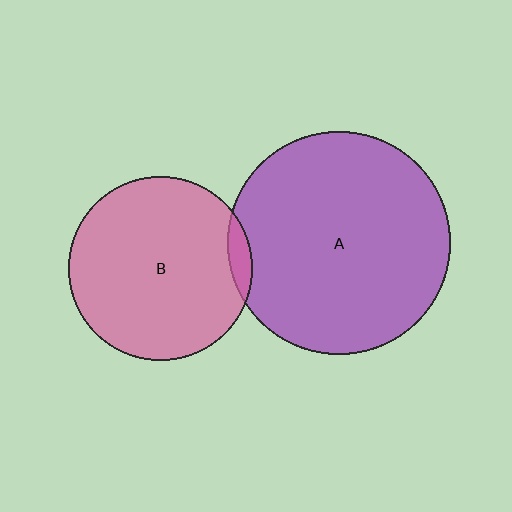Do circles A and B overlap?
Yes.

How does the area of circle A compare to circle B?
Approximately 1.5 times.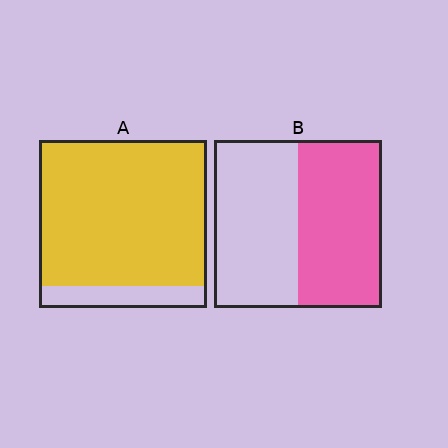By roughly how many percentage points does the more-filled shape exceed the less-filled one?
By roughly 35 percentage points (A over B).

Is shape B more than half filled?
Roughly half.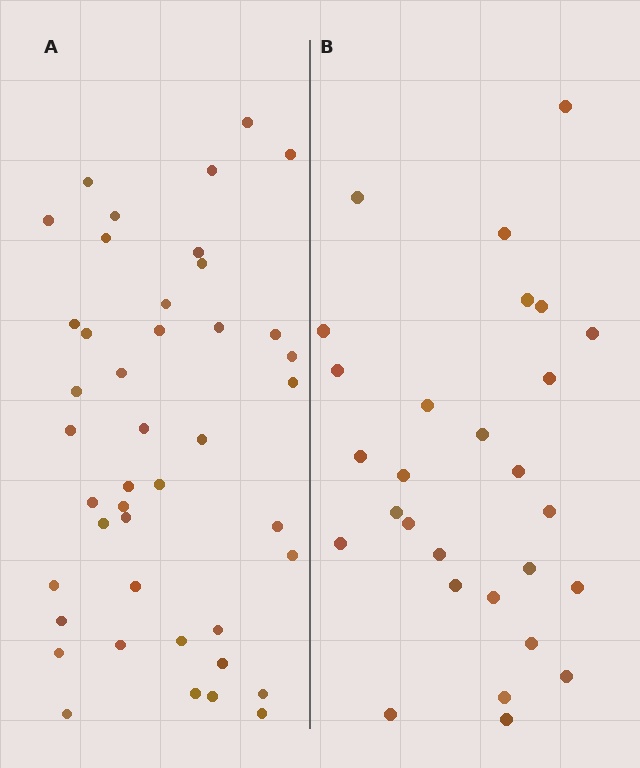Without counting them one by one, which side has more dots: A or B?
Region A (the left region) has more dots.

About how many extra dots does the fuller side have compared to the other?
Region A has approximately 15 more dots than region B.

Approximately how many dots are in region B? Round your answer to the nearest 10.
About 30 dots. (The exact count is 28, which rounds to 30.)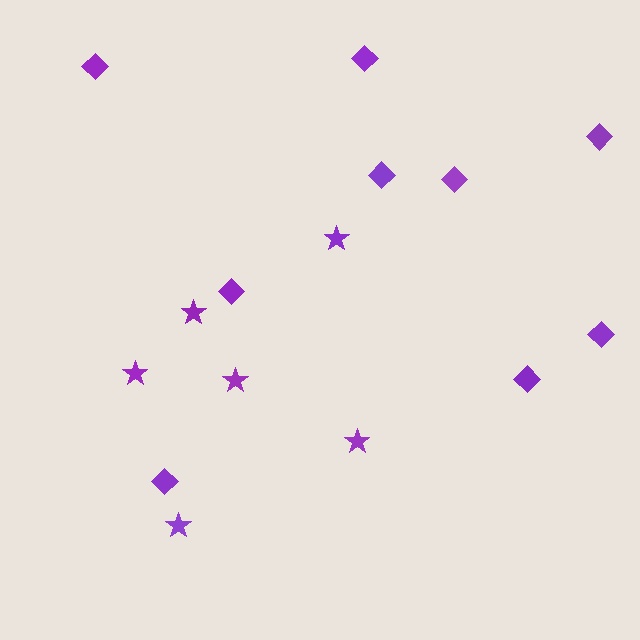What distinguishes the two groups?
There are 2 groups: one group of diamonds (9) and one group of stars (6).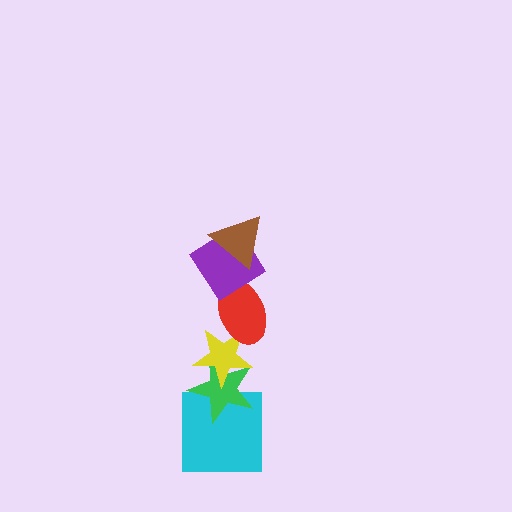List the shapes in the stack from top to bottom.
From top to bottom: the brown triangle, the purple diamond, the red ellipse, the yellow star, the green star, the cyan square.